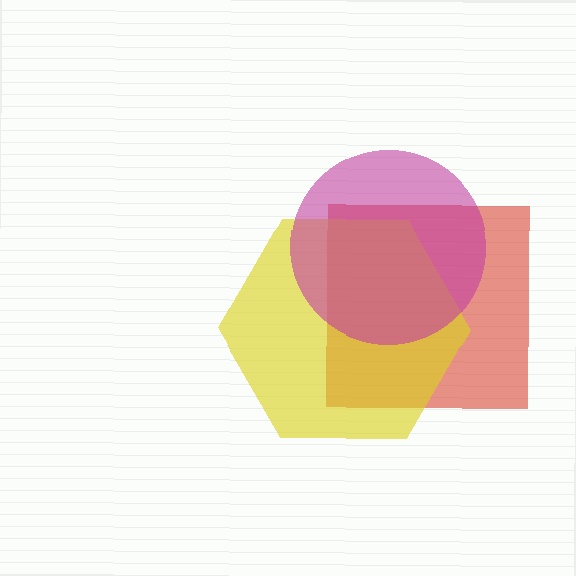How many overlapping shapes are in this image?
There are 3 overlapping shapes in the image.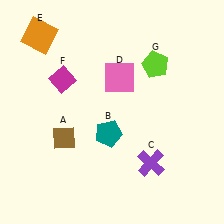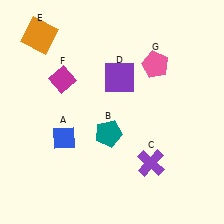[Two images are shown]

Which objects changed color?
A changed from brown to blue. D changed from pink to purple. G changed from lime to pink.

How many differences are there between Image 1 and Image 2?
There are 3 differences between the two images.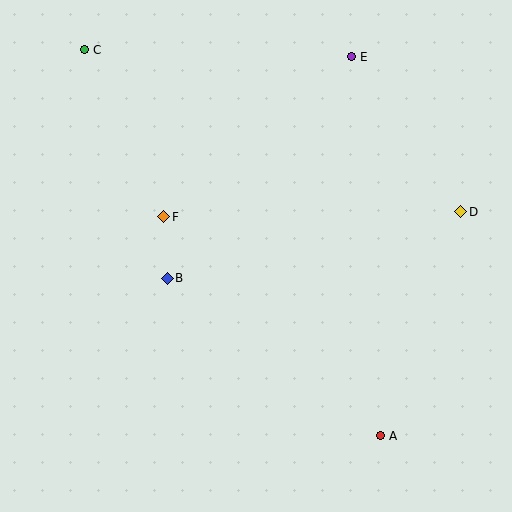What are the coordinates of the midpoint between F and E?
The midpoint between F and E is at (258, 137).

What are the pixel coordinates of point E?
Point E is at (352, 57).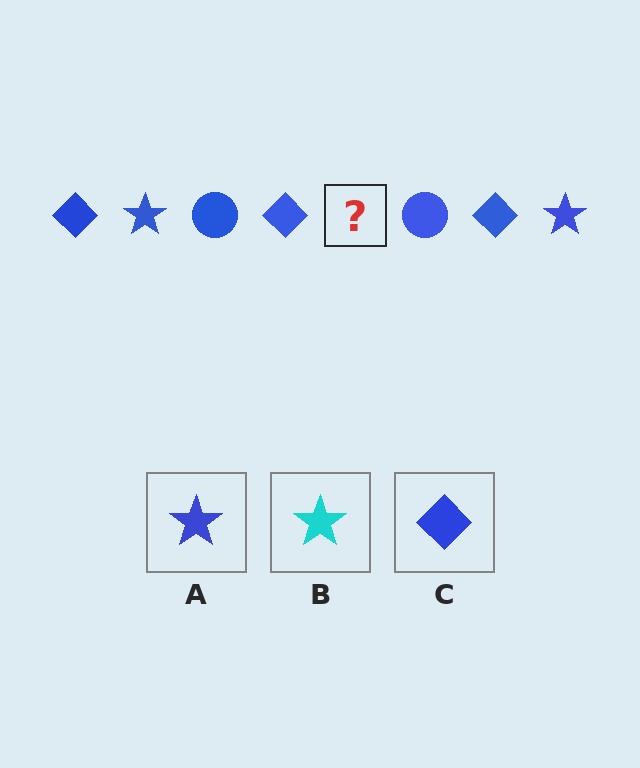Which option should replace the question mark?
Option A.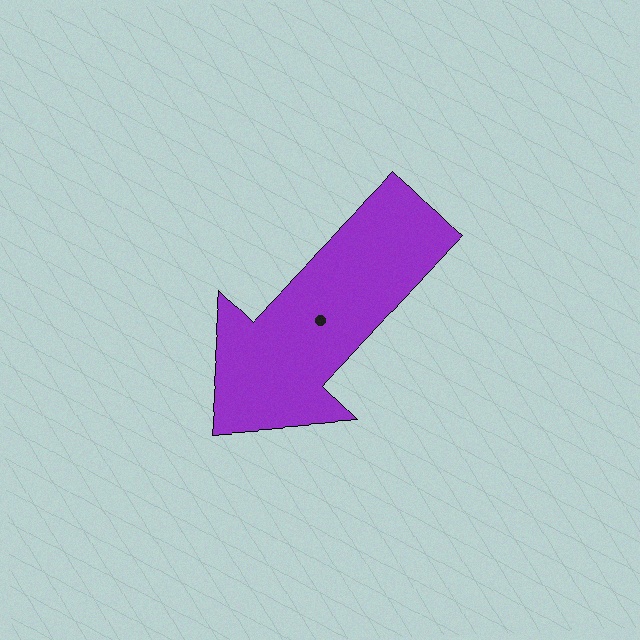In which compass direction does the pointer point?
Southwest.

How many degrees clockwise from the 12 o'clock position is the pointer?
Approximately 225 degrees.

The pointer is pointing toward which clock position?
Roughly 8 o'clock.